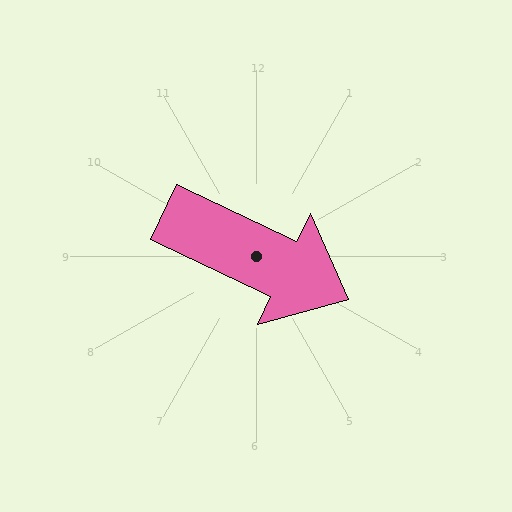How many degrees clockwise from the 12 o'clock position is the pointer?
Approximately 115 degrees.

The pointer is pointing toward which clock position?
Roughly 4 o'clock.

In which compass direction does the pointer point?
Southeast.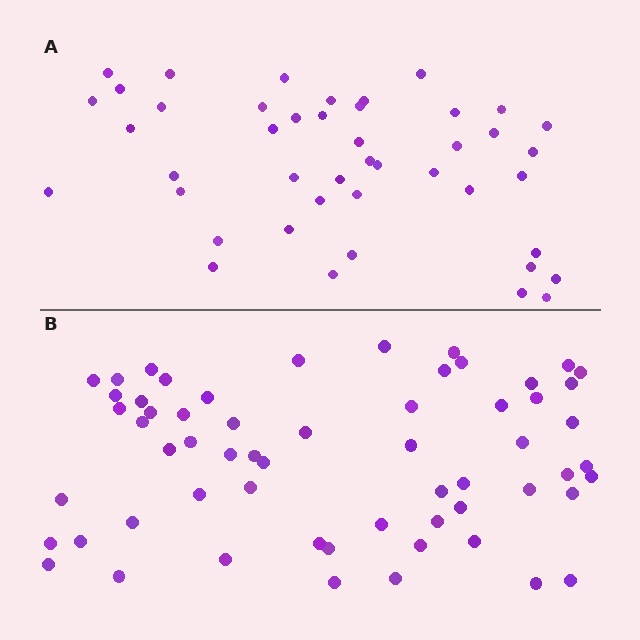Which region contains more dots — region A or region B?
Region B (the bottom region) has more dots.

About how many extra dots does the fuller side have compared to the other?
Region B has approximately 15 more dots than region A.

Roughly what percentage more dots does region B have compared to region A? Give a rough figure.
About 35% more.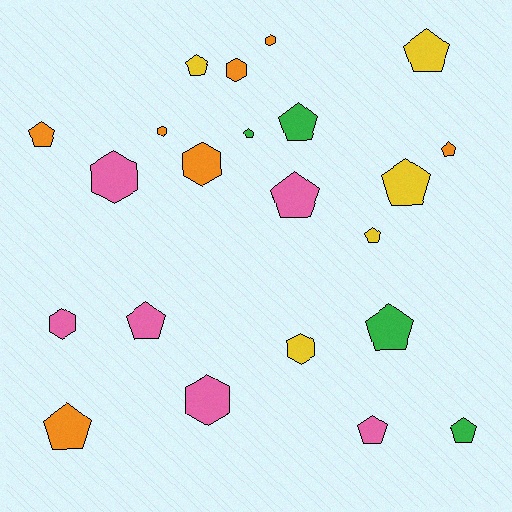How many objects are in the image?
There are 22 objects.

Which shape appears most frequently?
Pentagon, with 14 objects.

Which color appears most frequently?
Orange, with 7 objects.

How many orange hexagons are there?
There are 4 orange hexagons.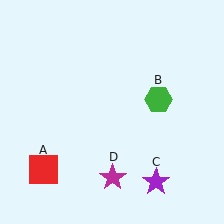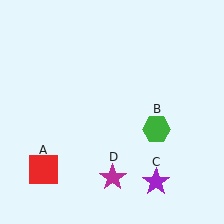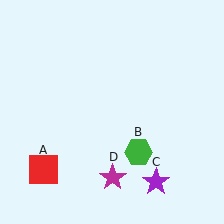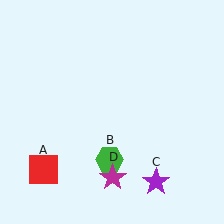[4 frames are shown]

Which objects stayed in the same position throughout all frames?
Red square (object A) and purple star (object C) and magenta star (object D) remained stationary.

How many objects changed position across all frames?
1 object changed position: green hexagon (object B).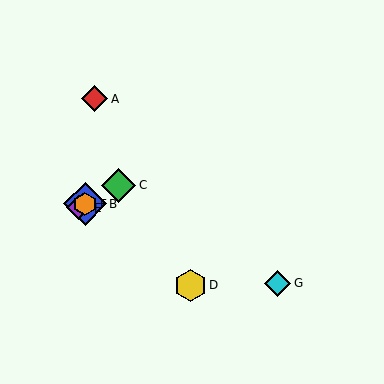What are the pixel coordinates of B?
Object B is at (85, 204).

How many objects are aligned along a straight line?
4 objects (B, C, E, F) are aligned along a straight line.